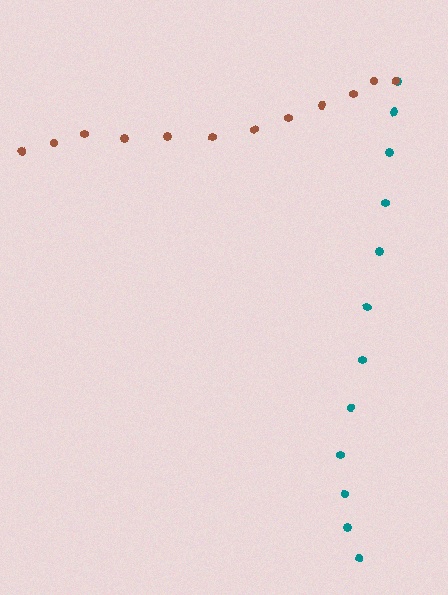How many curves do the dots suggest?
There are 2 distinct paths.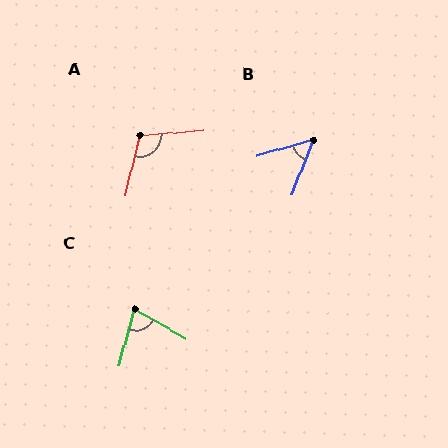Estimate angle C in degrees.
Approximately 75 degrees.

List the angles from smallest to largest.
B (52°), C (75°), A (109°).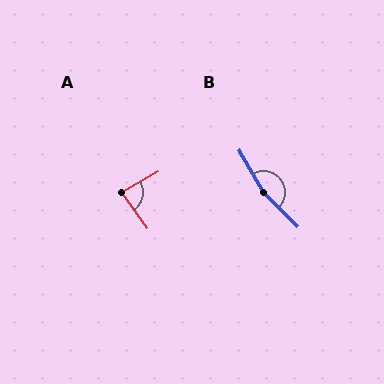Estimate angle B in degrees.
Approximately 165 degrees.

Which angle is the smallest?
A, at approximately 84 degrees.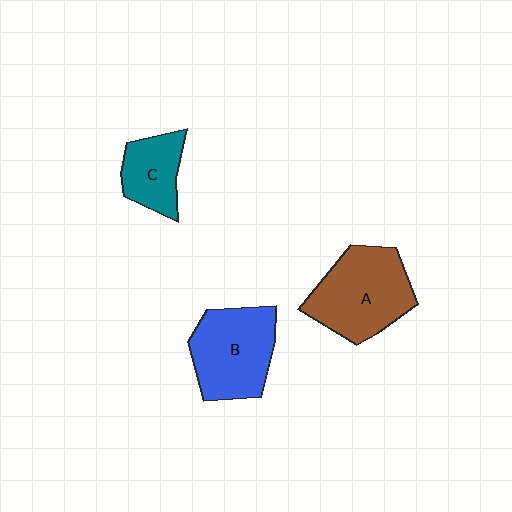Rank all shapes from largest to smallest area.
From largest to smallest: A (brown), B (blue), C (teal).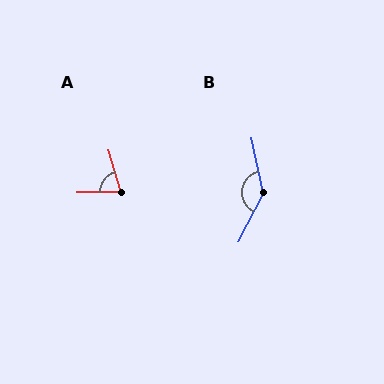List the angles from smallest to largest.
A (74°), B (142°).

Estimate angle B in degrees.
Approximately 142 degrees.